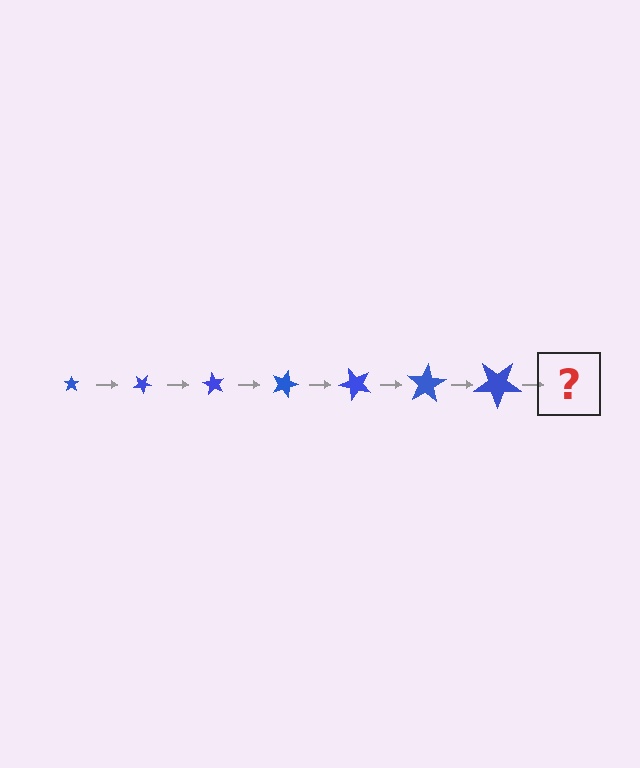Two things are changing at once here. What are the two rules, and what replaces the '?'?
The two rules are that the star grows larger each step and it rotates 30 degrees each step. The '?' should be a star, larger than the previous one and rotated 210 degrees from the start.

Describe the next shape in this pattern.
It should be a star, larger than the previous one and rotated 210 degrees from the start.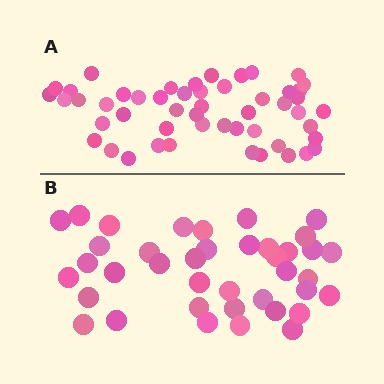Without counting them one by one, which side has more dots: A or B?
Region A (the top region) has more dots.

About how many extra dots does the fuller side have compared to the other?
Region A has roughly 12 or so more dots than region B.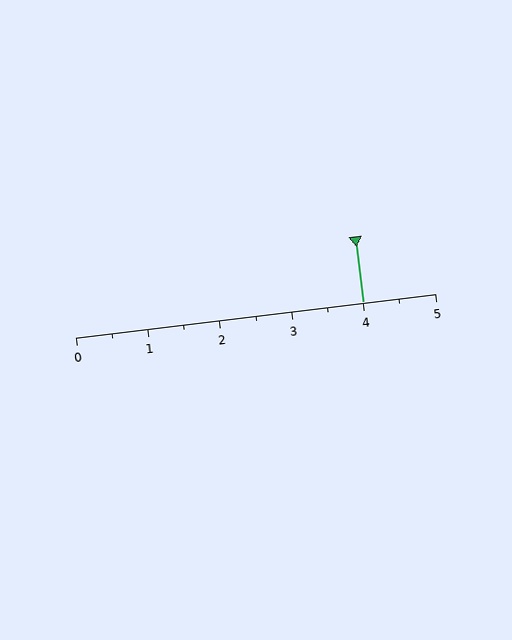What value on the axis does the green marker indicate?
The marker indicates approximately 4.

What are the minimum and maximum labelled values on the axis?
The axis runs from 0 to 5.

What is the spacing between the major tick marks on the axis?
The major ticks are spaced 1 apart.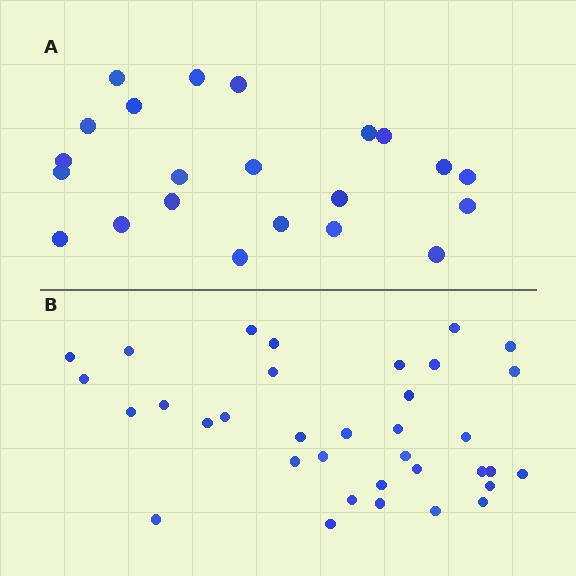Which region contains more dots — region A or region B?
Region B (the bottom region) has more dots.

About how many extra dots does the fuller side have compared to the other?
Region B has approximately 15 more dots than region A.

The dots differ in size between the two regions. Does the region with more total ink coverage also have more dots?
No. Region A has more total ink coverage because its dots are larger, but region B actually contains more individual dots. Total area can be misleading — the number of items is what matters here.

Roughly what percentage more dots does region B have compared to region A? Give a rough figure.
About 60% more.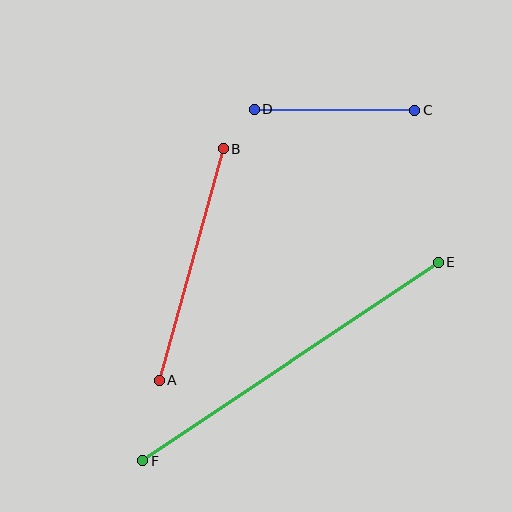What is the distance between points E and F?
The distance is approximately 356 pixels.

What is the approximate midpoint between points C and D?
The midpoint is at approximately (335, 110) pixels.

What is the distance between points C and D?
The distance is approximately 160 pixels.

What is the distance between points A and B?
The distance is approximately 240 pixels.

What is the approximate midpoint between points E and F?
The midpoint is at approximately (291, 362) pixels.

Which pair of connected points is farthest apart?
Points E and F are farthest apart.